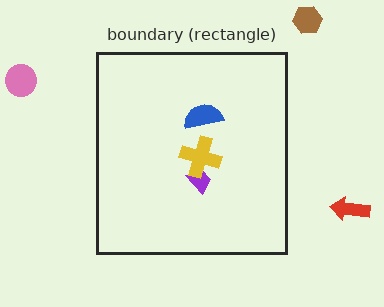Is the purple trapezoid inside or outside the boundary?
Inside.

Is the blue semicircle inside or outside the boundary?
Inside.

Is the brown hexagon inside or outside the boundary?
Outside.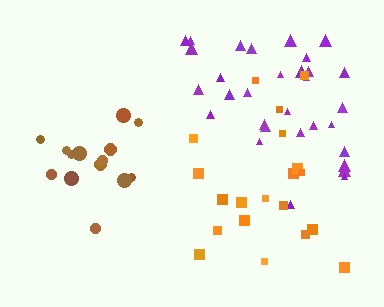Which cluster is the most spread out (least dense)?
Orange.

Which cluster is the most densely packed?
Brown.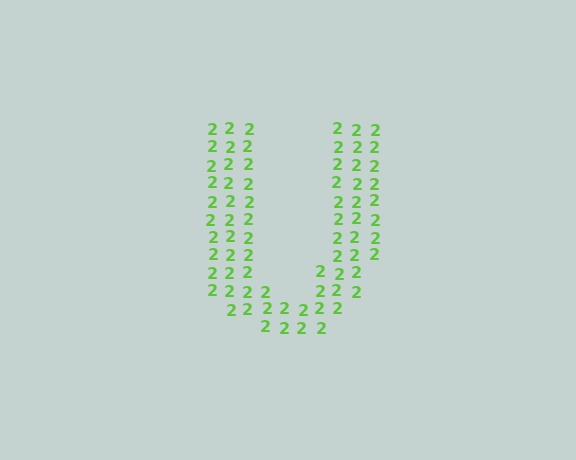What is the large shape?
The large shape is the letter U.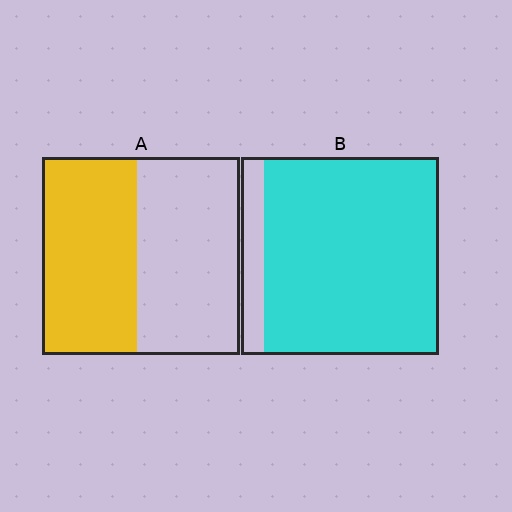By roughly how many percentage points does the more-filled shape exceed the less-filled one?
By roughly 40 percentage points (B over A).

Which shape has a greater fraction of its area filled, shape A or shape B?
Shape B.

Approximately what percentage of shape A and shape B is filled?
A is approximately 50% and B is approximately 90%.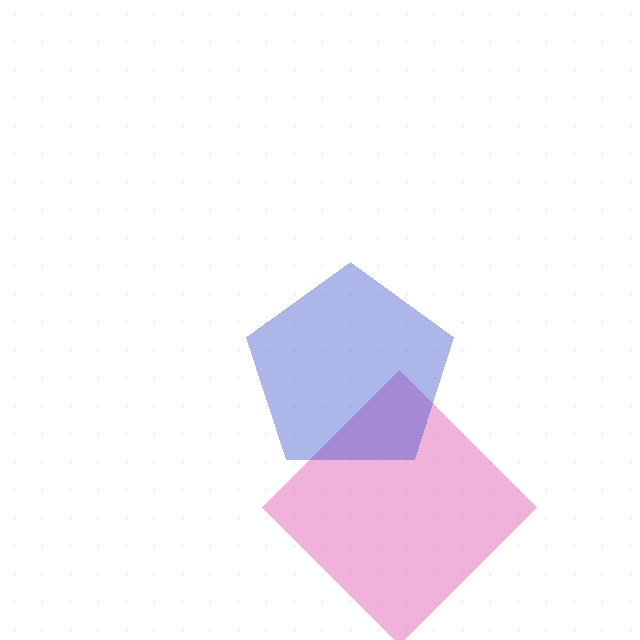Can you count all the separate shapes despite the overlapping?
Yes, there are 2 separate shapes.